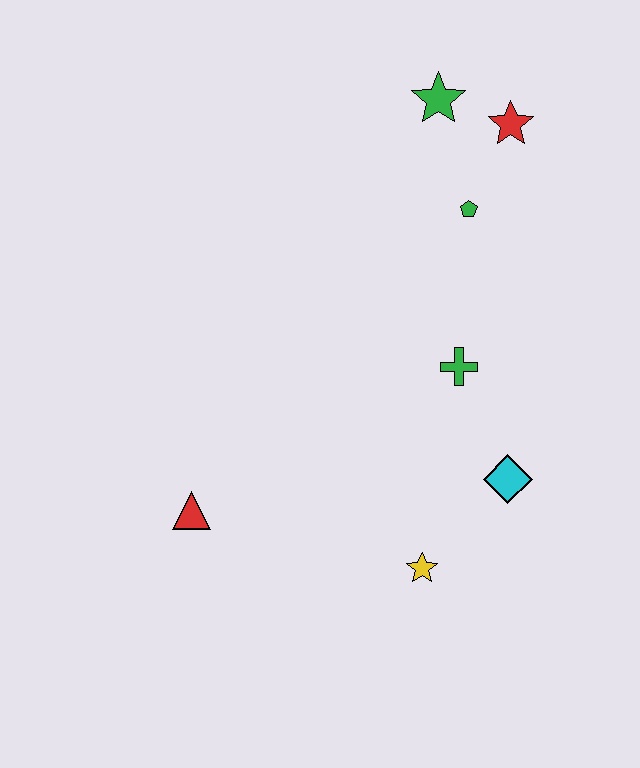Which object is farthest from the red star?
The red triangle is farthest from the red star.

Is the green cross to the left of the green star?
No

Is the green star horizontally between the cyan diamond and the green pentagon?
No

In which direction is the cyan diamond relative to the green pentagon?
The cyan diamond is below the green pentagon.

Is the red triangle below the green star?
Yes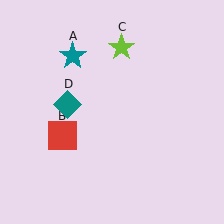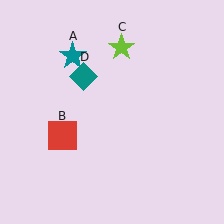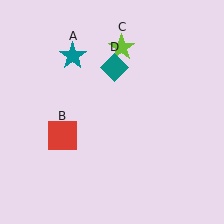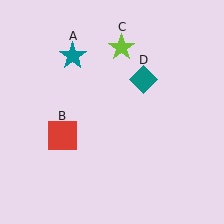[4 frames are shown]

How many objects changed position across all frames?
1 object changed position: teal diamond (object D).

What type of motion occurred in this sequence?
The teal diamond (object D) rotated clockwise around the center of the scene.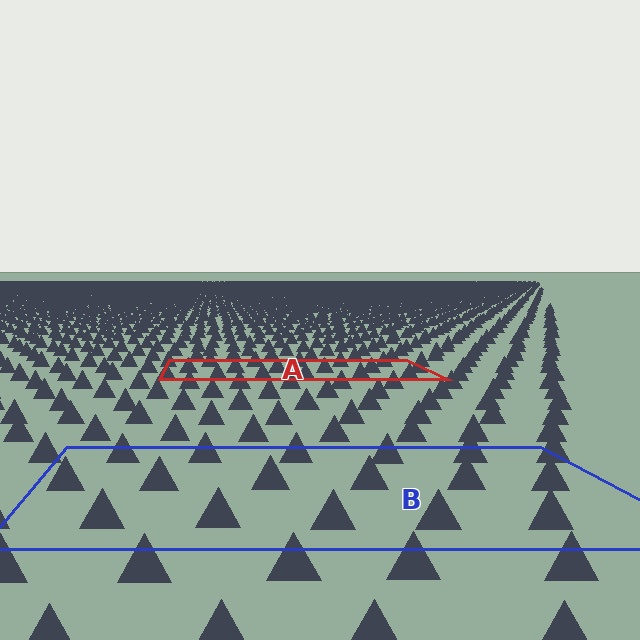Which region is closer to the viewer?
Region B is closer. The texture elements there are larger and more spread out.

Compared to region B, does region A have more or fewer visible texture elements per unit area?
Region A has more texture elements per unit area — they are packed more densely because it is farther away.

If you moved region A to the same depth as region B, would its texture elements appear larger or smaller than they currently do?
They would appear larger. At a closer depth, the same texture elements are projected at a bigger on-screen size.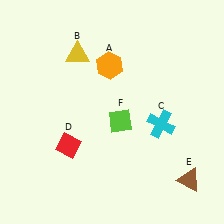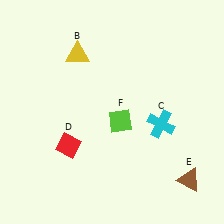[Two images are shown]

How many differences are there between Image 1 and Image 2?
There is 1 difference between the two images.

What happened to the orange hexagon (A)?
The orange hexagon (A) was removed in Image 2. It was in the top-left area of Image 1.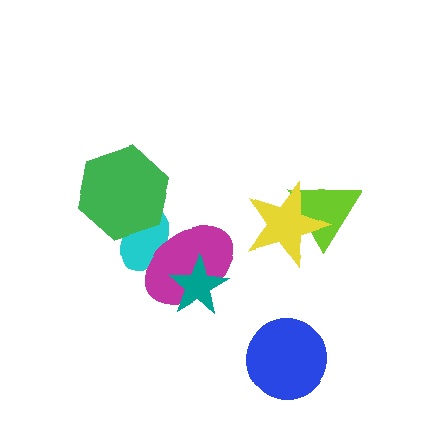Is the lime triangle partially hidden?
Yes, it is partially covered by another shape.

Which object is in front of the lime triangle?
The yellow star is in front of the lime triangle.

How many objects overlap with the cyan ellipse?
2 objects overlap with the cyan ellipse.